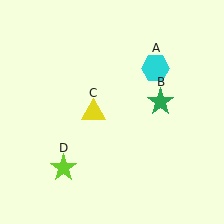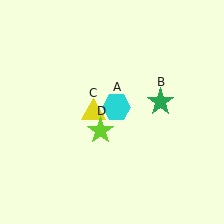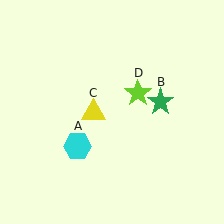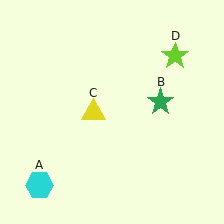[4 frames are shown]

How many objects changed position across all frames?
2 objects changed position: cyan hexagon (object A), lime star (object D).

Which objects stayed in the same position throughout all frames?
Green star (object B) and yellow triangle (object C) remained stationary.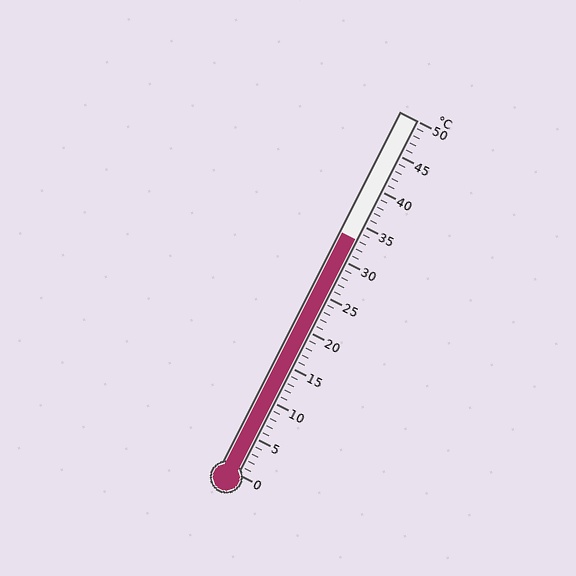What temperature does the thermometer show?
The thermometer shows approximately 33°C.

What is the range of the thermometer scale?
The thermometer scale ranges from 0°C to 50°C.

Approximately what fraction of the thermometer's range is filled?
The thermometer is filled to approximately 65% of its range.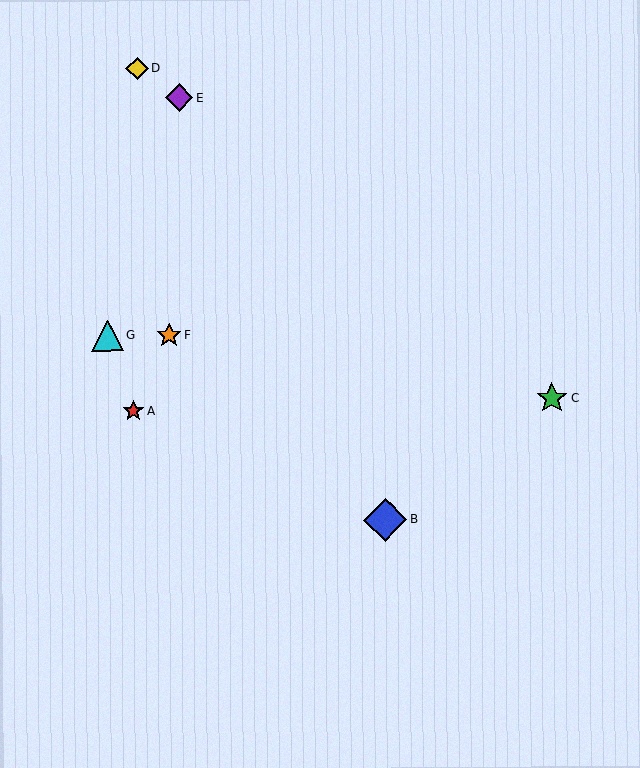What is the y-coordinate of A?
Object A is at y≈411.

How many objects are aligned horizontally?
2 objects (F, G) are aligned horizontally.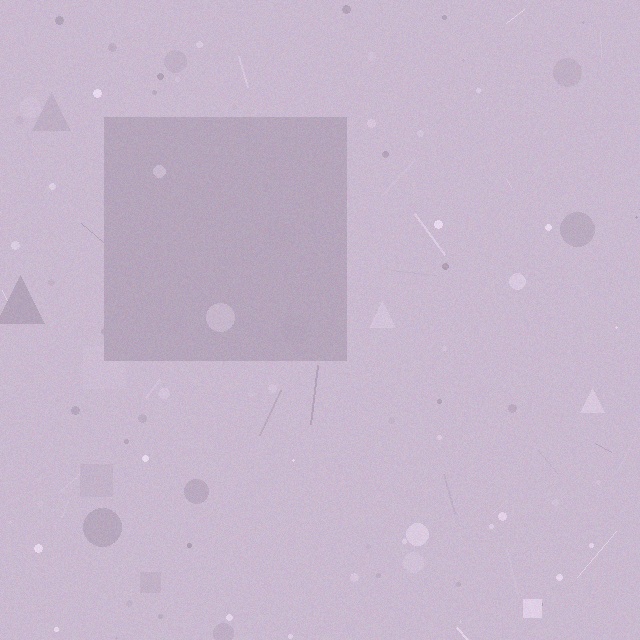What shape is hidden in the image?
A square is hidden in the image.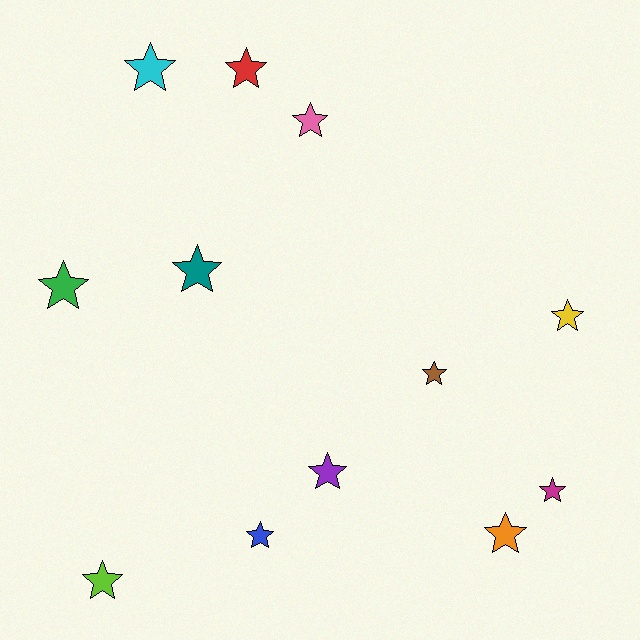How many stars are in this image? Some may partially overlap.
There are 12 stars.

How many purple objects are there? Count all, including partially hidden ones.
There is 1 purple object.